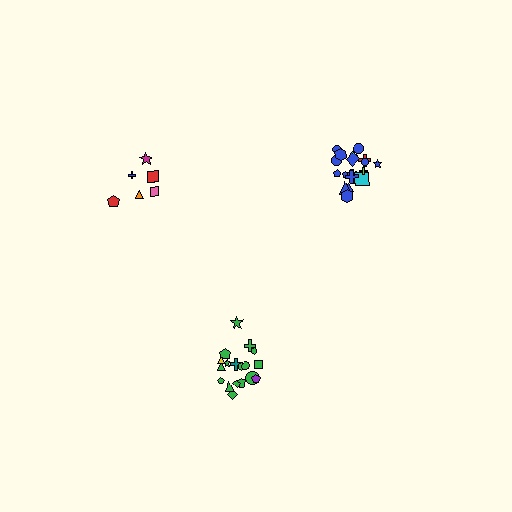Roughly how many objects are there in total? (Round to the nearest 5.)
Roughly 40 objects in total.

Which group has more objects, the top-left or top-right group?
The top-right group.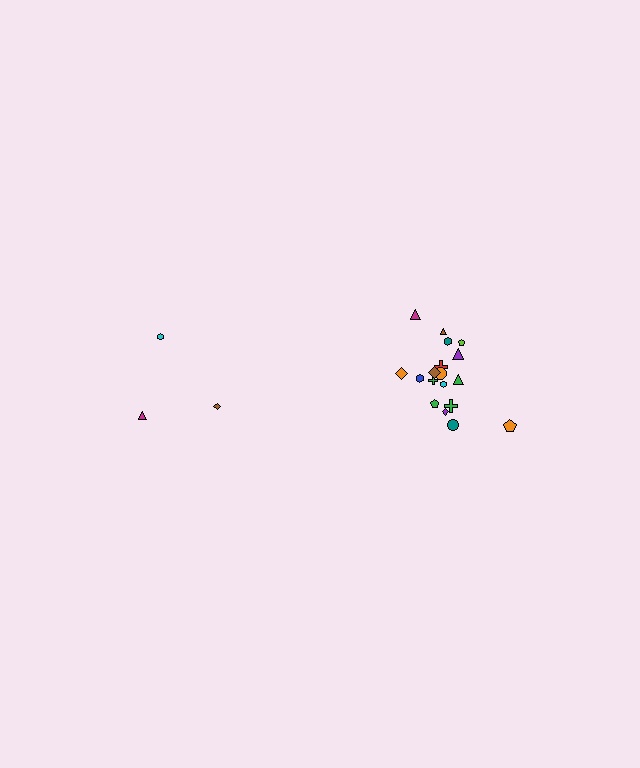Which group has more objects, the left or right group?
The right group.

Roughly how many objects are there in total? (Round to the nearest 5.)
Roughly 20 objects in total.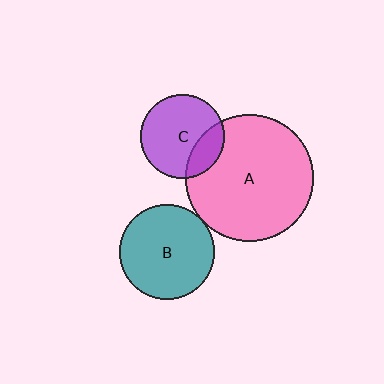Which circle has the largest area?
Circle A (pink).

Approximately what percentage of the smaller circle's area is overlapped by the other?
Approximately 5%.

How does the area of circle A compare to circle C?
Approximately 2.3 times.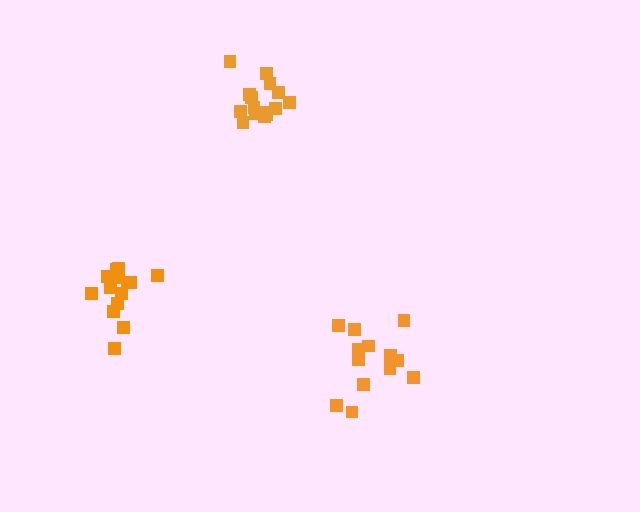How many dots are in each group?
Group 1: 13 dots, Group 2: 16 dots, Group 3: 15 dots (44 total).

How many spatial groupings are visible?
There are 3 spatial groupings.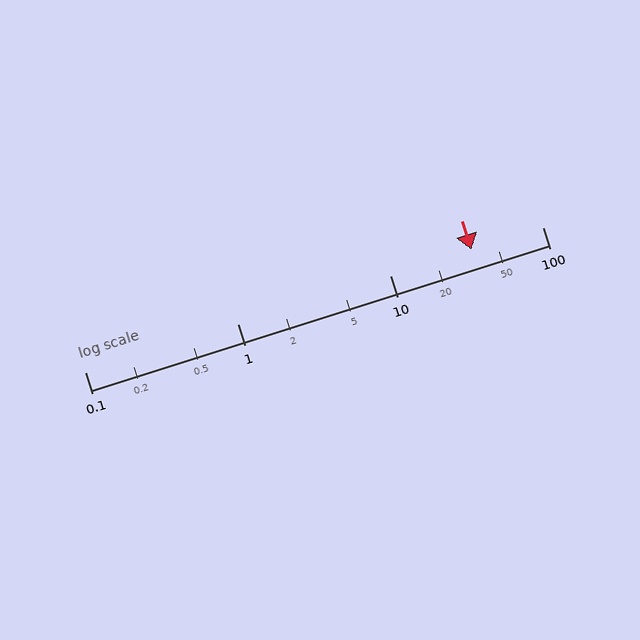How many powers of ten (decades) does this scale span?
The scale spans 3 decades, from 0.1 to 100.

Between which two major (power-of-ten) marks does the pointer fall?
The pointer is between 10 and 100.